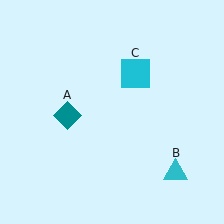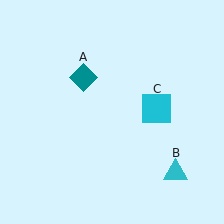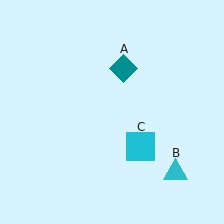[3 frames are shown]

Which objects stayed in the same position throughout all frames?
Cyan triangle (object B) remained stationary.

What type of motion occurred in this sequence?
The teal diamond (object A), cyan square (object C) rotated clockwise around the center of the scene.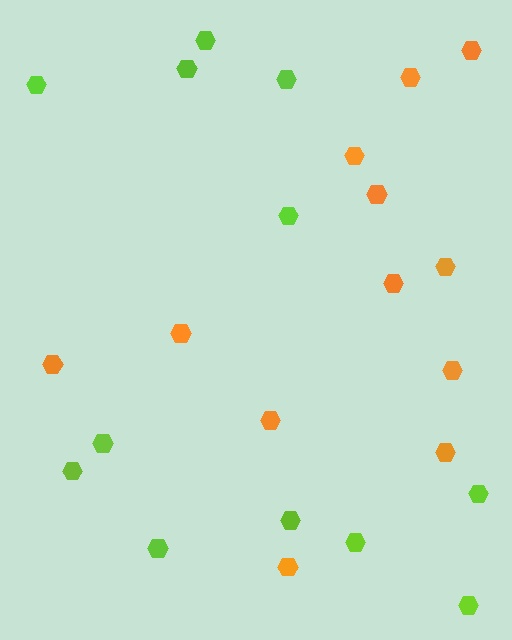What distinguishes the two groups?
There are 2 groups: one group of orange hexagons (12) and one group of lime hexagons (12).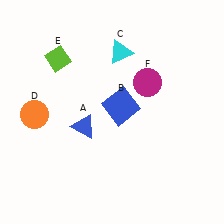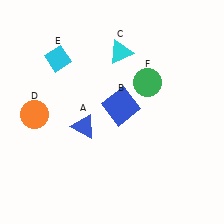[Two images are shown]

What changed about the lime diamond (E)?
In Image 1, E is lime. In Image 2, it changed to cyan.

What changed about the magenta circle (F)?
In Image 1, F is magenta. In Image 2, it changed to green.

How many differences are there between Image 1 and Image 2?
There are 2 differences between the two images.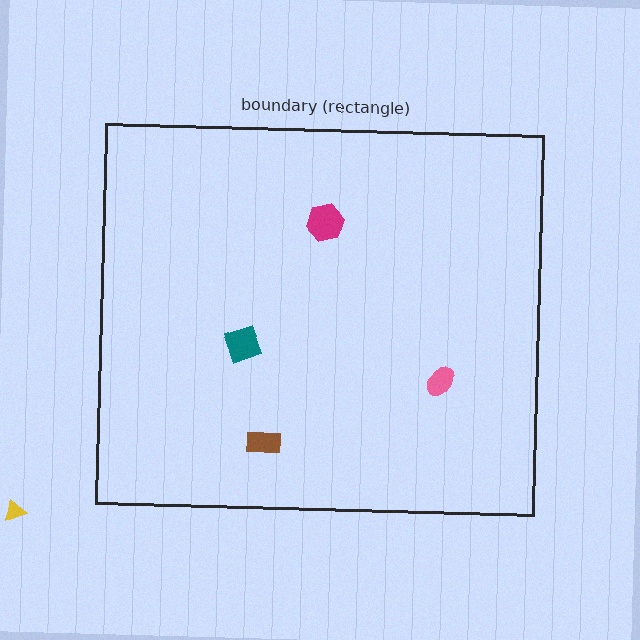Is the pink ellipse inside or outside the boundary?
Inside.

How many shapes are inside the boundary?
4 inside, 1 outside.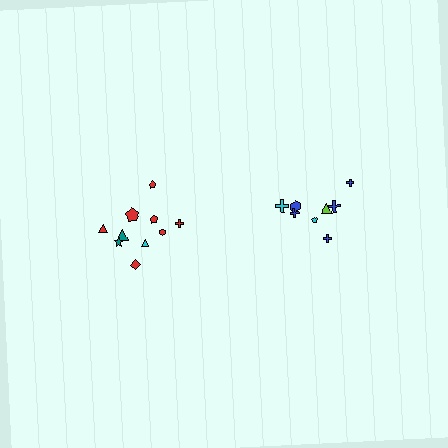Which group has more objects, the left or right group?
The left group.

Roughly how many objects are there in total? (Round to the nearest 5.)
Roughly 20 objects in total.